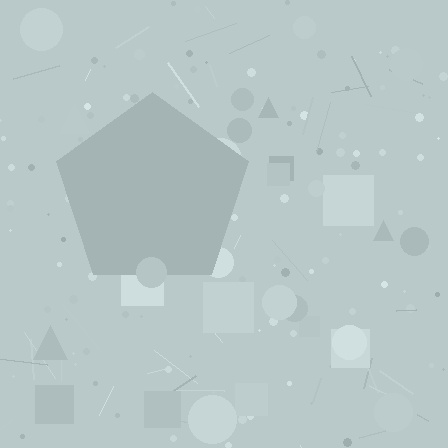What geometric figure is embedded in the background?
A pentagon is embedded in the background.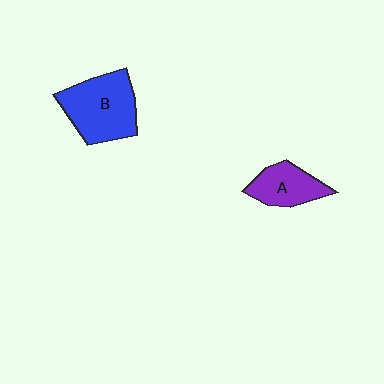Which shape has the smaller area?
Shape A (purple).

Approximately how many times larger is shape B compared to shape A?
Approximately 1.6 times.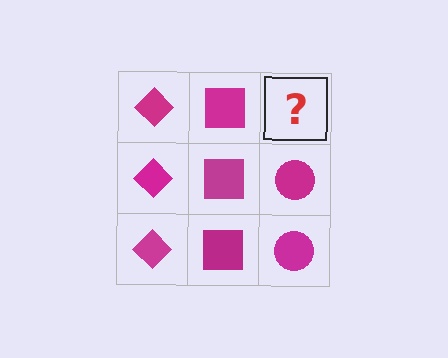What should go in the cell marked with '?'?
The missing cell should contain a magenta circle.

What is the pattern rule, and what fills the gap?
The rule is that each column has a consistent shape. The gap should be filled with a magenta circle.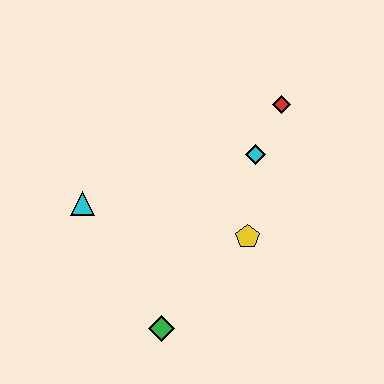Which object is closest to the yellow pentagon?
The cyan diamond is closest to the yellow pentagon.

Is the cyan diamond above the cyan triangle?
Yes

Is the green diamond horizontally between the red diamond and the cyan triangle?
Yes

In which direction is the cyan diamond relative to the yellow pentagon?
The cyan diamond is above the yellow pentagon.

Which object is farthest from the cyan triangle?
The red diamond is farthest from the cyan triangle.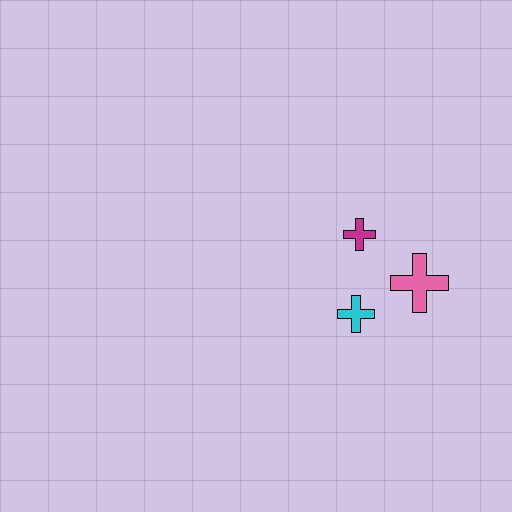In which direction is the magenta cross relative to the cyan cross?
The magenta cross is above the cyan cross.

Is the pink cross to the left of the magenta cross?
No